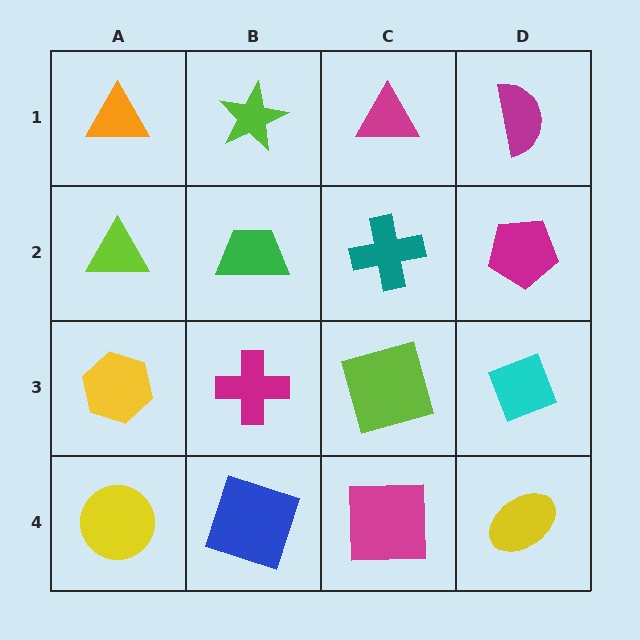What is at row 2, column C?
A teal cross.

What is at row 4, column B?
A blue square.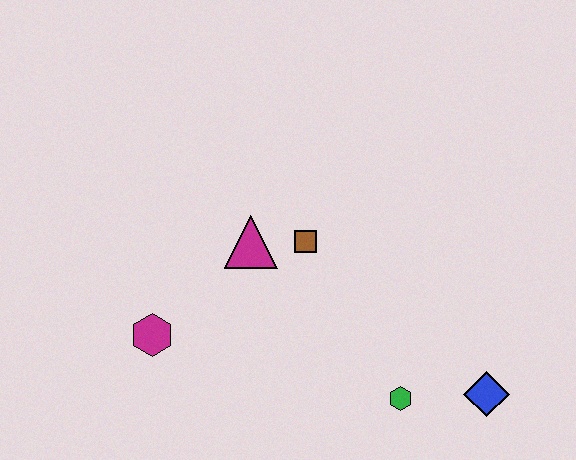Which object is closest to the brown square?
The magenta triangle is closest to the brown square.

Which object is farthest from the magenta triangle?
The blue diamond is farthest from the magenta triangle.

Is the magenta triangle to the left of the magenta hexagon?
No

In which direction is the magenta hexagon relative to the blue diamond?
The magenta hexagon is to the left of the blue diamond.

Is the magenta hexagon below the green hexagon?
No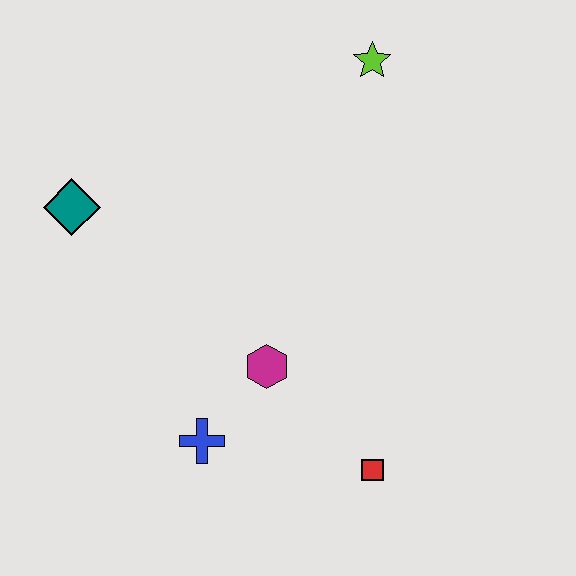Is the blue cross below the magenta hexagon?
Yes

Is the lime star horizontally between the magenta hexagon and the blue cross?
No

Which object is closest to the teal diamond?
The magenta hexagon is closest to the teal diamond.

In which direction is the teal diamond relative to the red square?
The teal diamond is to the left of the red square.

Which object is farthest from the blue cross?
The lime star is farthest from the blue cross.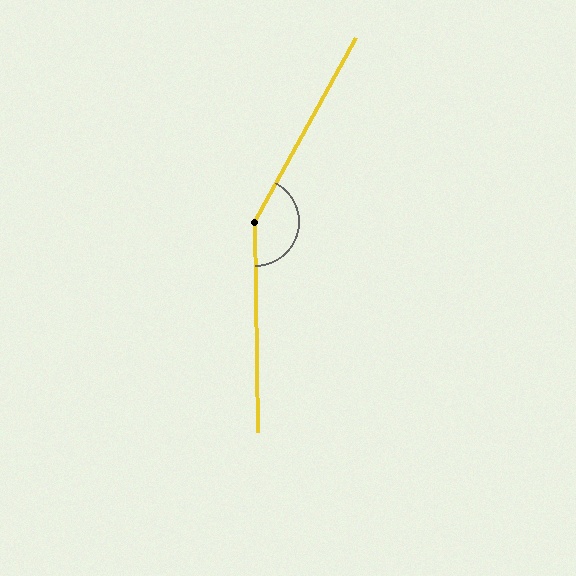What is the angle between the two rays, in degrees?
Approximately 150 degrees.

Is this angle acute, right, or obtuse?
It is obtuse.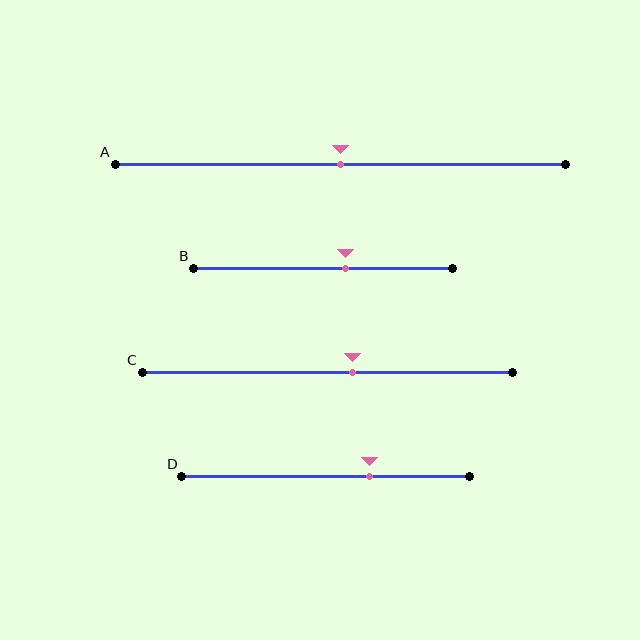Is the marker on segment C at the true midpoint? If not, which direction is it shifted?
No, the marker on segment C is shifted to the right by about 7% of the segment length.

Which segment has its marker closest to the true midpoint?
Segment A has its marker closest to the true midpoint.